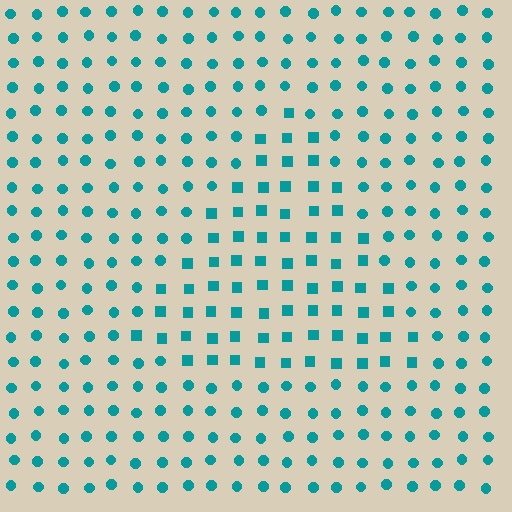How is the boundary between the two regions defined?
The boundary is defined by a change in element shape: squares inside vs. circles outside. All elements share the same color and spacing.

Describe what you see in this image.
The image is filled with small teal elements arranged in a uniform grid. A triangle-shaped region contains squares, while the surrounding area contains circles. The boundary is defined purely by the change in element shape.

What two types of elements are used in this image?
The image uses squares inside the triangle region and circles outside it.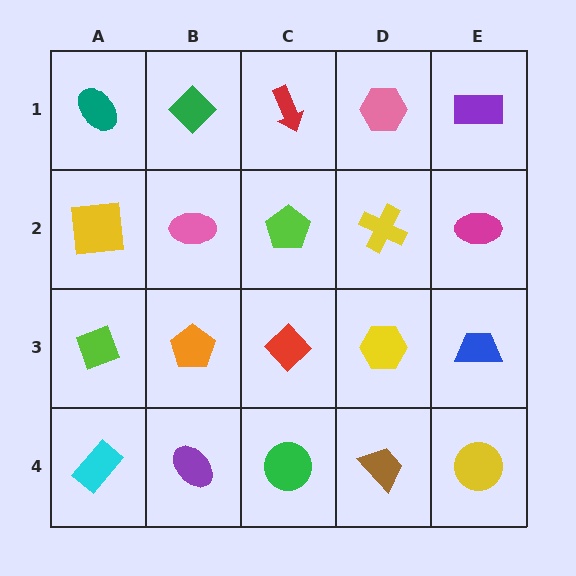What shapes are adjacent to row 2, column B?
A green diamond (row 1, column B), an orange pentagon (row 3, column B), a yellow square (row 2, column A), a lime pentagon (row 2, column C).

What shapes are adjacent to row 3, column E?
A magenta ellipse (row 2, column E), a yellow circle (row 4, column E), a yellow hexagon (row 3, column D).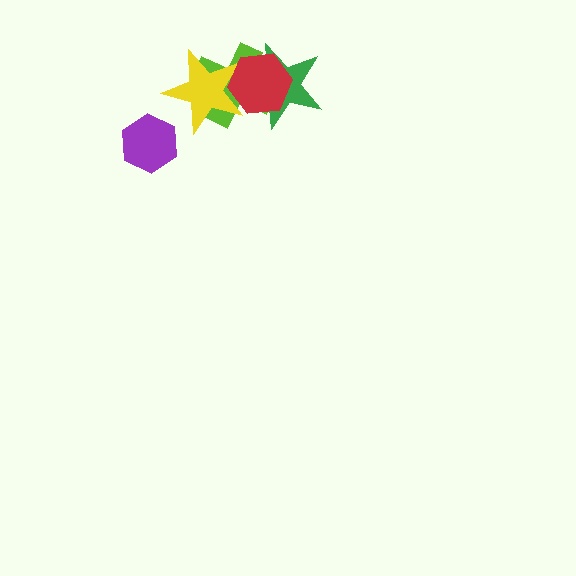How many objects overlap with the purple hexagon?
0 objects overlap with the purple hexagon.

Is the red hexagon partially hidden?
No, no other shape covers it.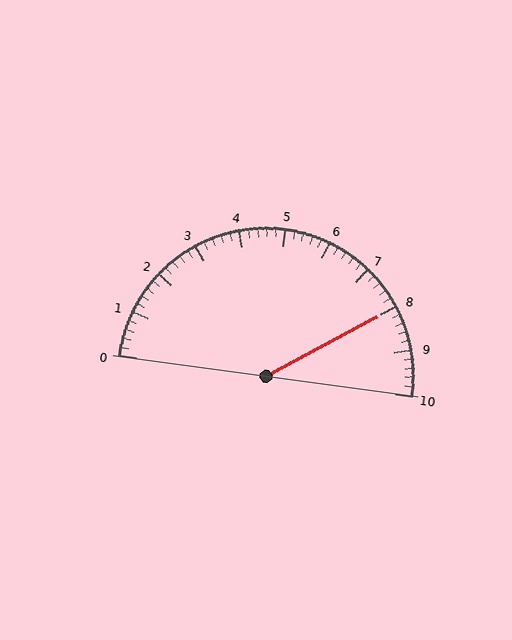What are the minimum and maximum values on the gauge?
The gauge ranges from 0 to 10.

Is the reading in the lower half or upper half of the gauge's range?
The reading is in the upper half of the range (0 to 10).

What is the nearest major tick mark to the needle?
The nearest major tick mark is 8.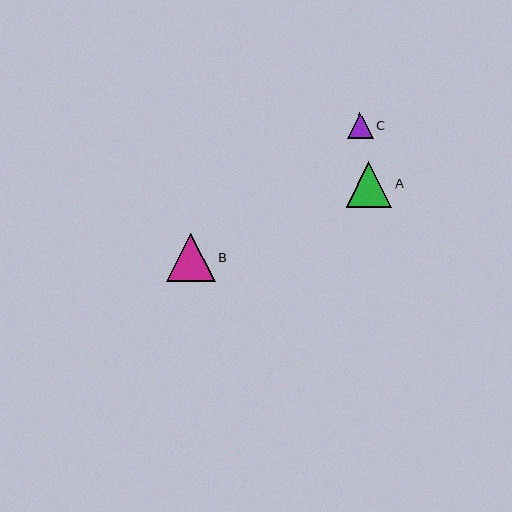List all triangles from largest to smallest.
From largest to smallest: B, A, C.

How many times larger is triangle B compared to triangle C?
Triangle B is approximately 1.9 times the size of triangle C.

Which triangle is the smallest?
Triangle C is the smallest with a size of approximately 26 pixels.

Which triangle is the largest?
Triangle B is the largest with a size of approximately 48 pixels.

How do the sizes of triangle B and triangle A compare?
Triangle B and triangle A are approximately the same size.